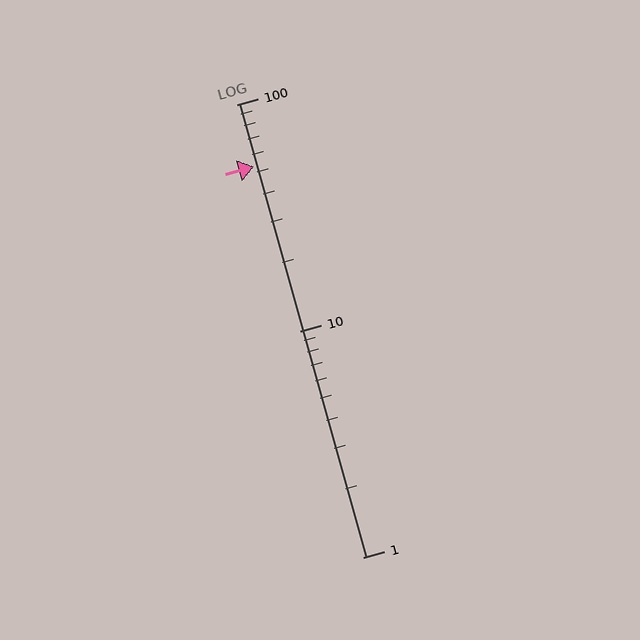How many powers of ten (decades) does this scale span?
The scale spans 2 decades, from 1 to 100.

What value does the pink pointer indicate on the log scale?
The pointer indicates approximately 53.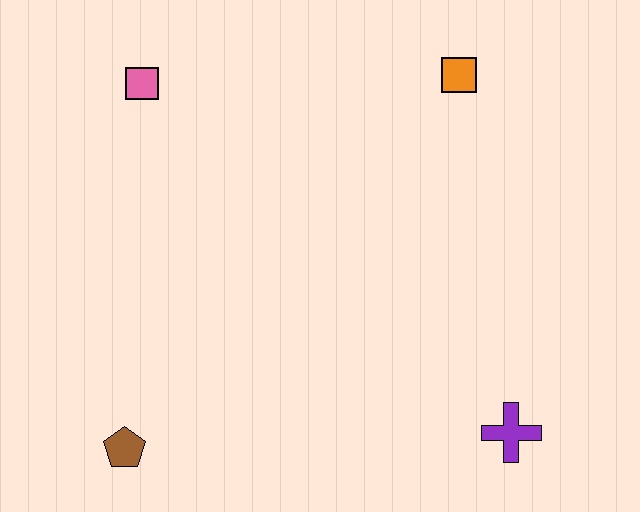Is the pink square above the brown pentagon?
Yes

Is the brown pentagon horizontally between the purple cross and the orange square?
No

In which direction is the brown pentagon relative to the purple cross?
The brown pentagon is to the left of the purple cross.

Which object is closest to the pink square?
The orange square is closest to the pink square.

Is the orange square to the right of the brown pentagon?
Yes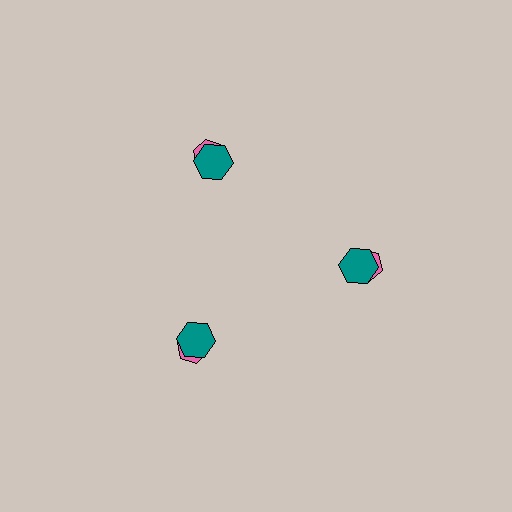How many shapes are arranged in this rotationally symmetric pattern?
There are 6 shapes, arranged in 3 groups of 2.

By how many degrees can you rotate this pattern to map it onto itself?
The pattern maps onto itself every 120 degrees of rotation.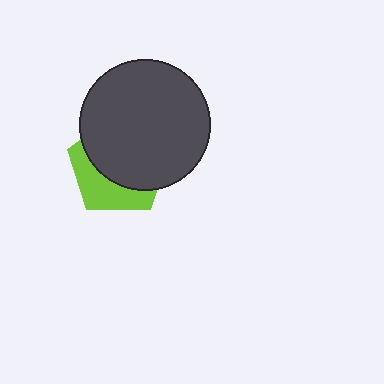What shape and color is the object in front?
The object in front is a dark gray circle.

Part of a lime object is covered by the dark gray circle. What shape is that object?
It is a pentagon.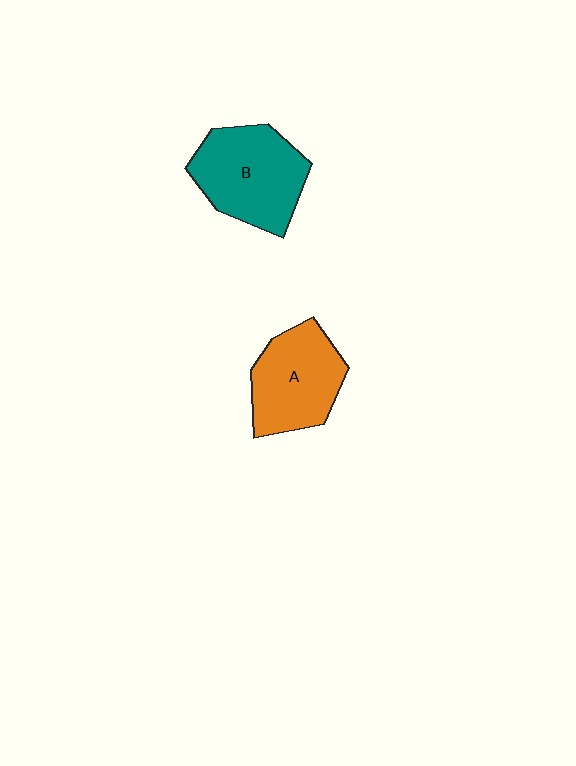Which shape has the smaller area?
Shape A (orange).